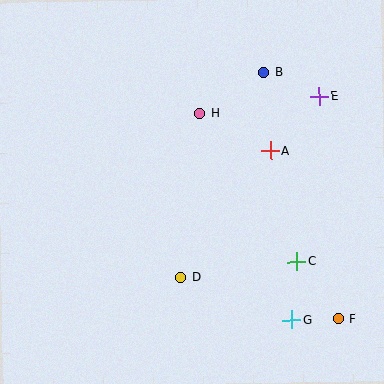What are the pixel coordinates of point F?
Point F is at (338, 318).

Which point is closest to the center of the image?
Point H at (200, 113) is closest to the center.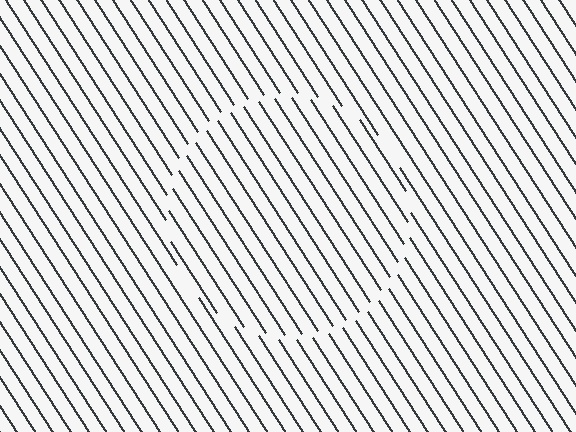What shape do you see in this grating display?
An illusory circle. The interior of the shape contains the same grating, shifted by half a period — the contour is defined by the phase discontinuity where line-ends from the inner and outer gratings abut.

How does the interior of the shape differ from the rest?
The interior of the shape contains the same grating, shifted by half a period — the contour is defined by the phase discontinuity where line-ends from the inner and outer gratings abut.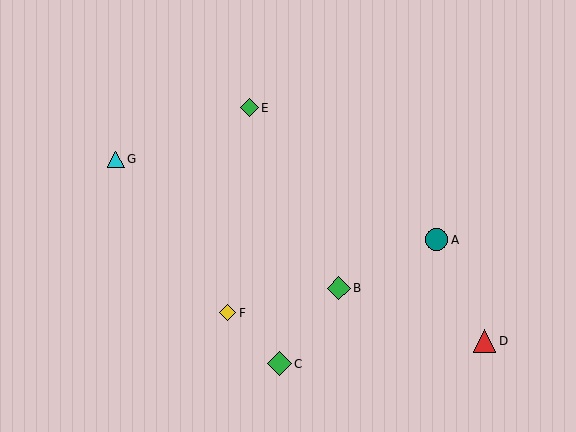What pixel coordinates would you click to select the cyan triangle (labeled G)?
Click at (116, 159) to select the cyan triangle G.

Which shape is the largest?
The green diamond (labeled C) is the largest.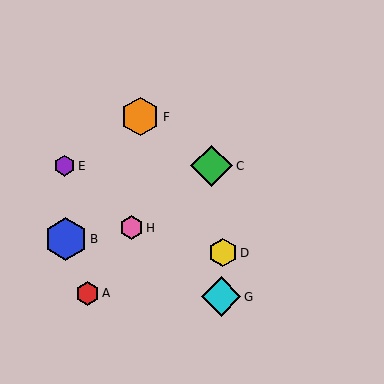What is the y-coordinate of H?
Object H is at y≈228.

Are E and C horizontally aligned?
Yes, both are at y≈166.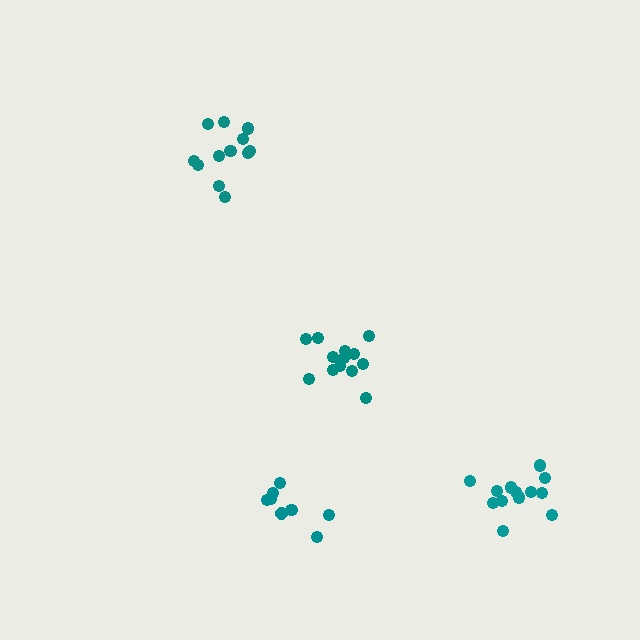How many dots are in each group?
Group 1: 13 dots, Group 2: 13 dots, Group 3: 8 dots, Group 4: 12 dots (46 total).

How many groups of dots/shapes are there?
There are 4 groups.